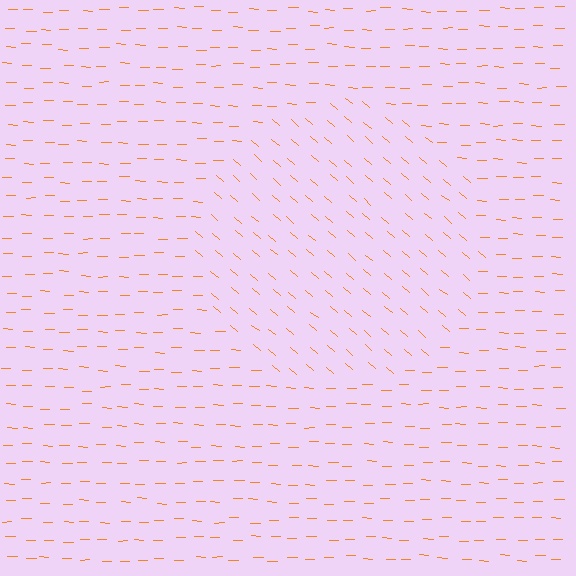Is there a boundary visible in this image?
Yes, there is a texture boundary formed by a change in line orientation.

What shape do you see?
I see a circle.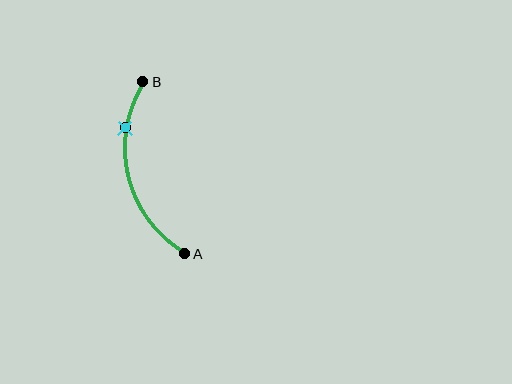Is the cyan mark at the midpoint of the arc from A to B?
No. The cyan mark lies on the arc but is closer to endpoint B. The arc midpoint would be at the point on the curve equidistant along the arc from both A and B.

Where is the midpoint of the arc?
The arc midpoint is the point on the curve farthest from the straight line joining A and B. It sits to the left of that line.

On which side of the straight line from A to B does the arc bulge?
The arc bulges to the left of the straight line connecting A and B.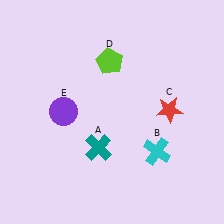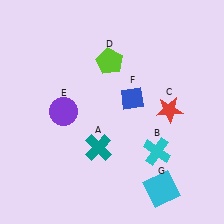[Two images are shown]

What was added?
A blue diamond (F), a cyan square (G) were added in Image 2.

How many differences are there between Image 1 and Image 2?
There are 2 differences between the two images.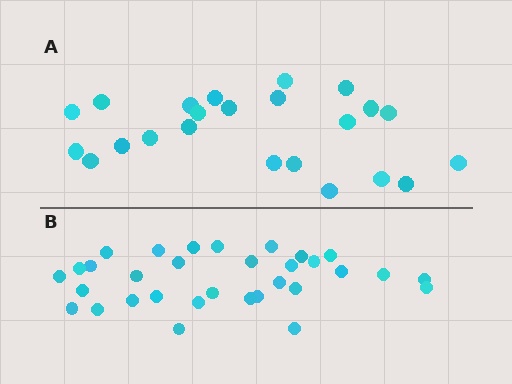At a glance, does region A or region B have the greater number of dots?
Region B (the bottom region) has more dots.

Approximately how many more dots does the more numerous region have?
Region B has roughly 8 or so more dots than region A.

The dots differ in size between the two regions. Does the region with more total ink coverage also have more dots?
No. Region A has more total ink coverage because its dots are larger, but region B actually contains more individual dots. Total area can be misleading — the number of items is what matters here.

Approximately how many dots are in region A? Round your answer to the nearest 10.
About 20 dots. (The exact count is 23, which rounds to 20.)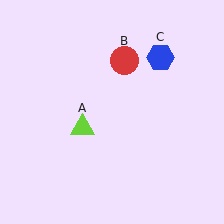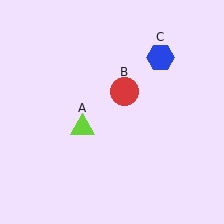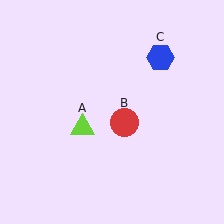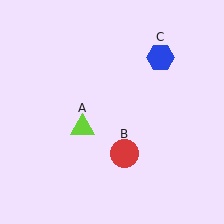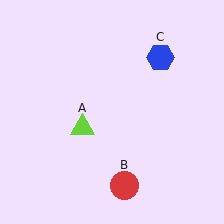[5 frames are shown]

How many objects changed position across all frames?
1 object changed position: red circle (object B).